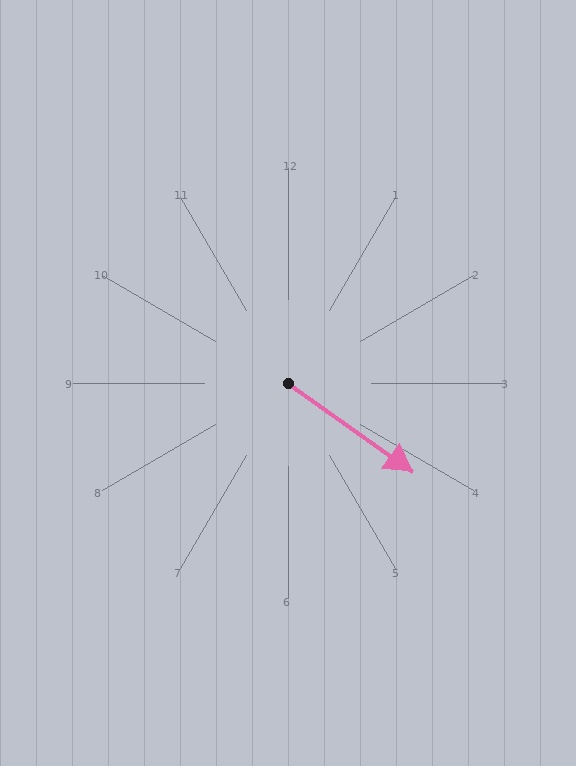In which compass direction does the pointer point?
Southeast.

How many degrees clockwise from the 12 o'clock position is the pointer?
Approximately 125 degrees.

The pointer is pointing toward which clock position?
Roughly 4 o'clock.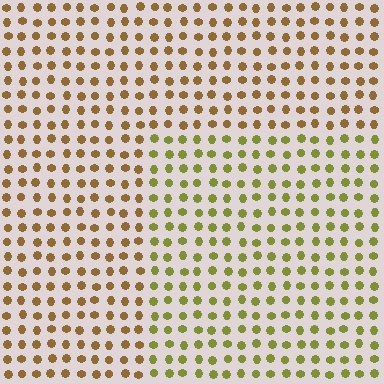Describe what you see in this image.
The image is filled with small brown elements in a uniform arrangement. A rectangle-shaped region is visible where the elements are tinted to a slightly different hue, forming a subtle color boundary.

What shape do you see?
I see a rectangle.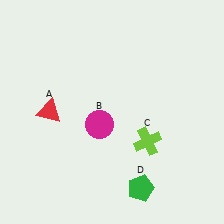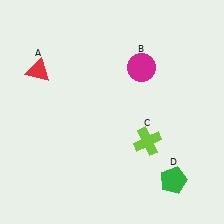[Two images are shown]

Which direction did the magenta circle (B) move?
The magenta circle (B) moved up.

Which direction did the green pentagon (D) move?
The green pentagon (D) moved right.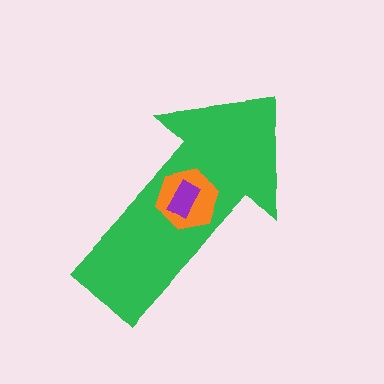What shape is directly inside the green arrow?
The orange hexagon.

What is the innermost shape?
The purple rectangle.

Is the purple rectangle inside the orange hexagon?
Yes.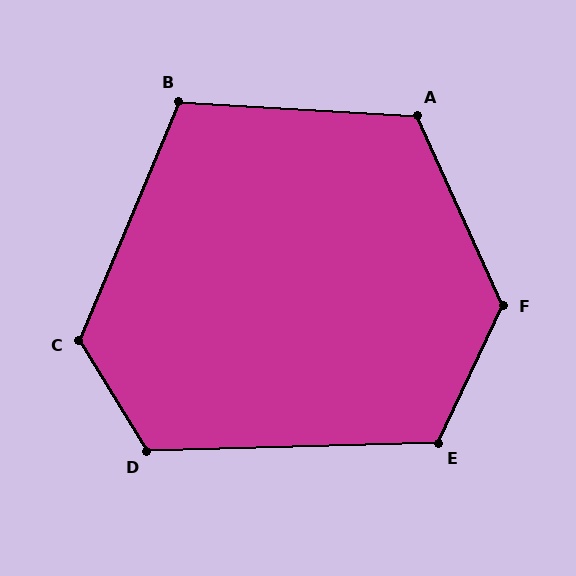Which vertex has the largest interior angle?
F, at approximately 130 degrees.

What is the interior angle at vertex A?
Approximately 117 degrees (obtuse).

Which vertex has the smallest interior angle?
B, at approximately 110 degrees.